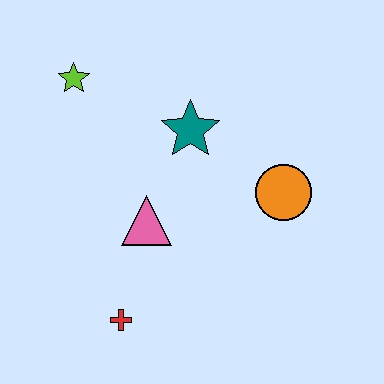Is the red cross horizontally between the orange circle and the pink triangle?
No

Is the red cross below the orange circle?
Yes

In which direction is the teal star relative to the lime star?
The teal star is to the right of the lime star.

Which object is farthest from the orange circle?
The lime star is farthest from the orange circle.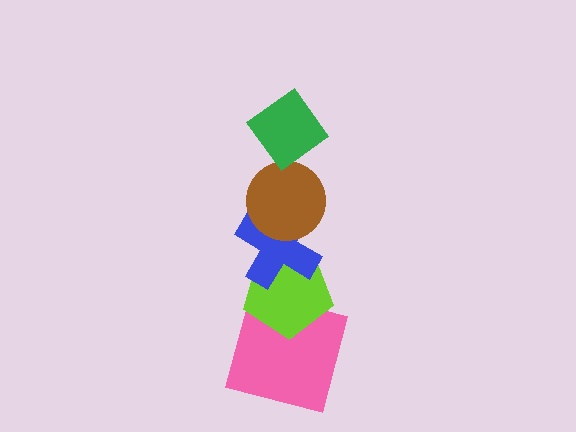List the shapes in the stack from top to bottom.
From top to bottom: the green diamond, the brown circle, the blue cross, the lime pentagon, the pink square.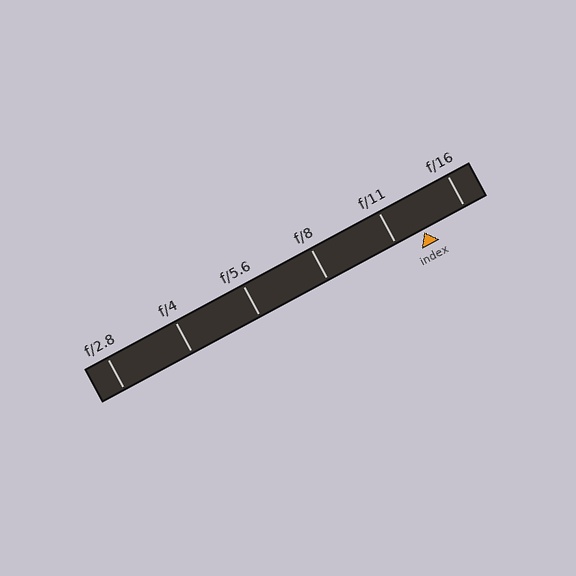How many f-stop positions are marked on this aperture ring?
There are 6 f-stop positions marked.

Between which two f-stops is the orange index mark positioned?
The index mark is between f/11 and f/16.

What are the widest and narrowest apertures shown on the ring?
The widest aperture shown is f/2.8 and the narrowest is f/16.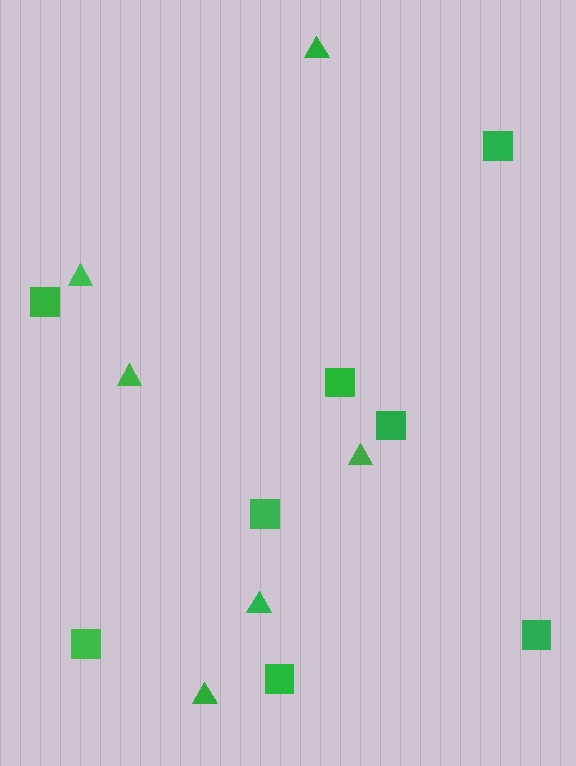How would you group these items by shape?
There are 2 groups: one group of squares (8) and one group of triangles (6).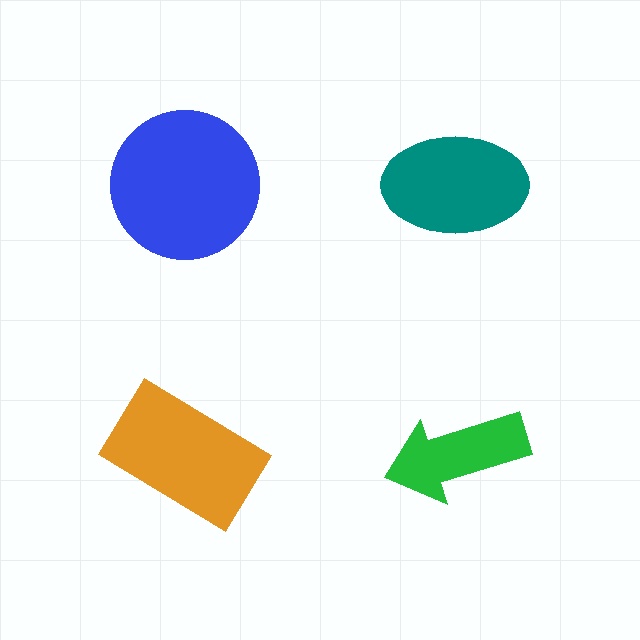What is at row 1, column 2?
A teal ellipse.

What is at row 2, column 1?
An orange rectangle.